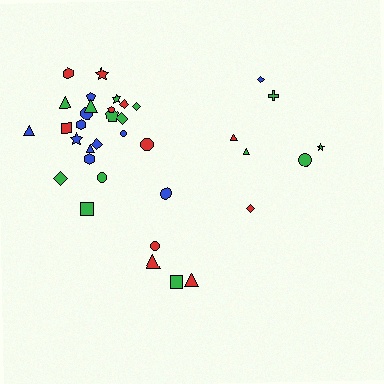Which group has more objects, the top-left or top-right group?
The top-left group.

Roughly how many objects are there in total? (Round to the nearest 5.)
Roughly 35 objects in total.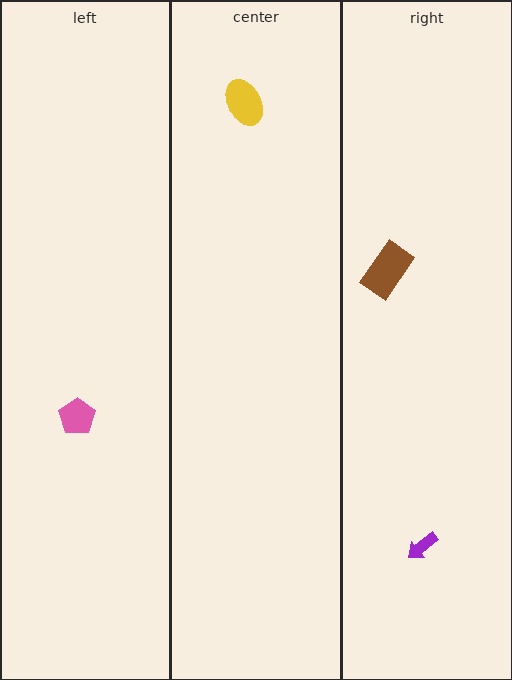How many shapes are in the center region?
1.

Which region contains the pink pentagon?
The left region.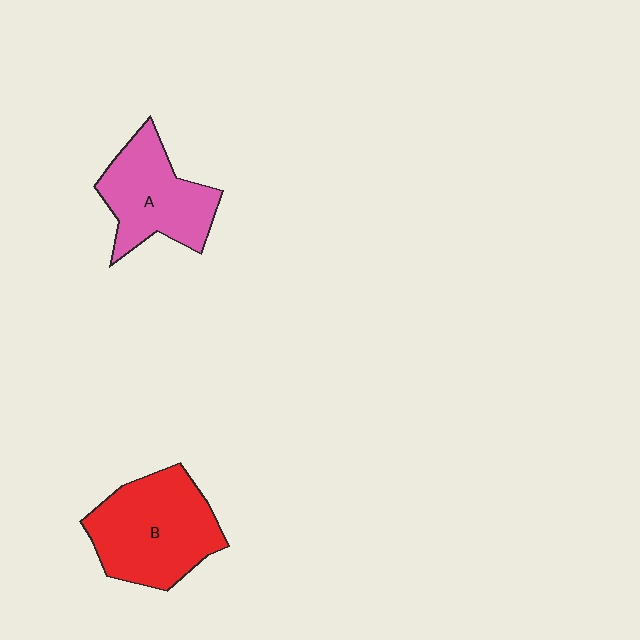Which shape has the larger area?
Shape B (red).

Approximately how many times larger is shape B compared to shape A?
Approximately 1.3 times.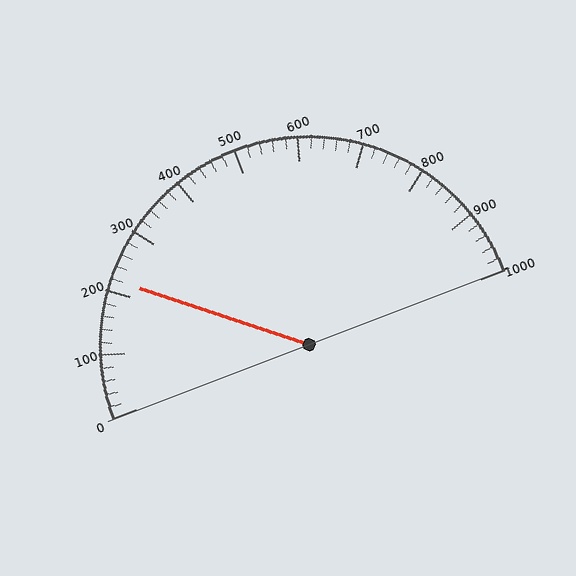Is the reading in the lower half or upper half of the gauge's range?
The reading is in the lower half of the range (0 to 1000).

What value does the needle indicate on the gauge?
The needle indicates approximately 220.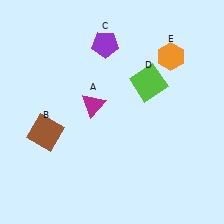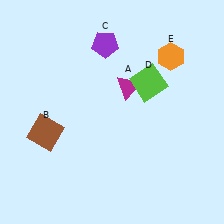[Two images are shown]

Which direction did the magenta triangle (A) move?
The magenta triangle (A) moved right.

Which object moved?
The magenta triangle (A) moved right.